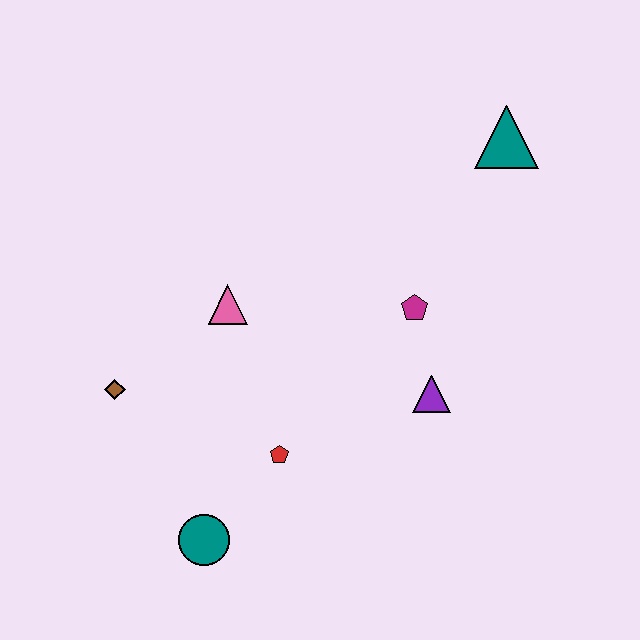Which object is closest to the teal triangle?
The magenta pentagon is closest to the teal triangle.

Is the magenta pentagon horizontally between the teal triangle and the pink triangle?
Yes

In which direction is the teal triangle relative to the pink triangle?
The teal triangle is to the right of the pink triangle.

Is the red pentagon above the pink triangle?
No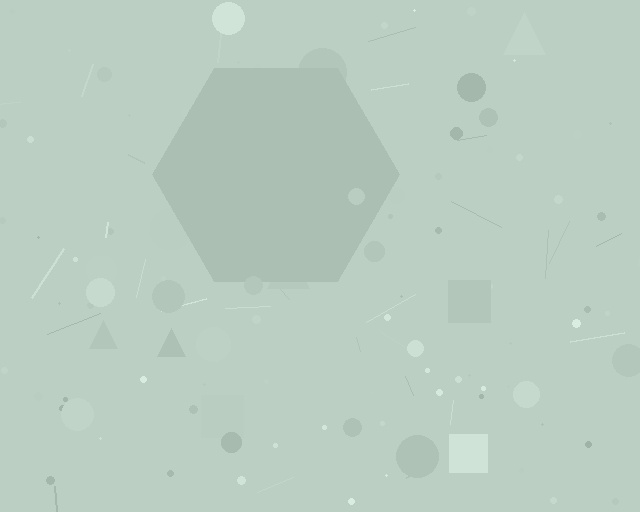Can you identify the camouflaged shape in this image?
The camouflaged shape is a hexagon.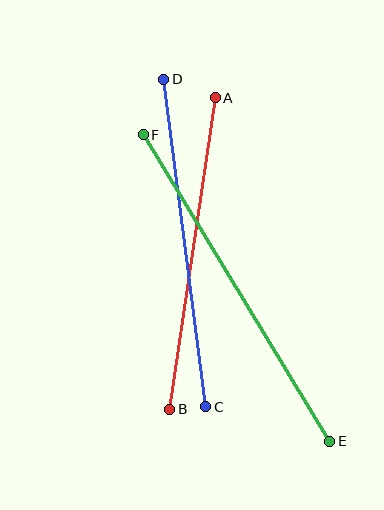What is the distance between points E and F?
The distance is approximately 359 pixels.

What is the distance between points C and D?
The distance is approximately 330 pixels.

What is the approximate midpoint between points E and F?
The midpoint is at approximately (237, 288) pixels.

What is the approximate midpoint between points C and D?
The midpoint is at approximately (185, 243) pixels.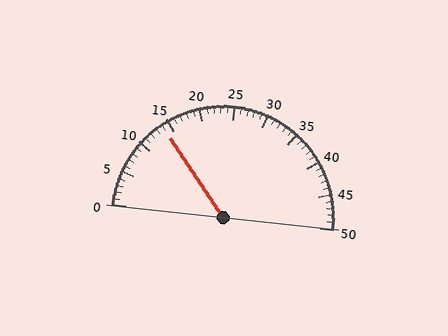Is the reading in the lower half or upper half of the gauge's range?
The reading is in the lower half of the range (0 to 50).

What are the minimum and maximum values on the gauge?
The gauge ranges from 0 to 50.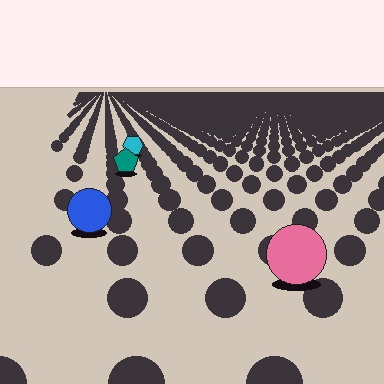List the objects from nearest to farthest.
From nearest to farthest: the pink circle, the blue circle, the teal pentagon, the cyan hexagon.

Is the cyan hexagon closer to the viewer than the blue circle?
No. The blue circle is closer — you can tell from the texture gradient: the ground texture is coarser near it.